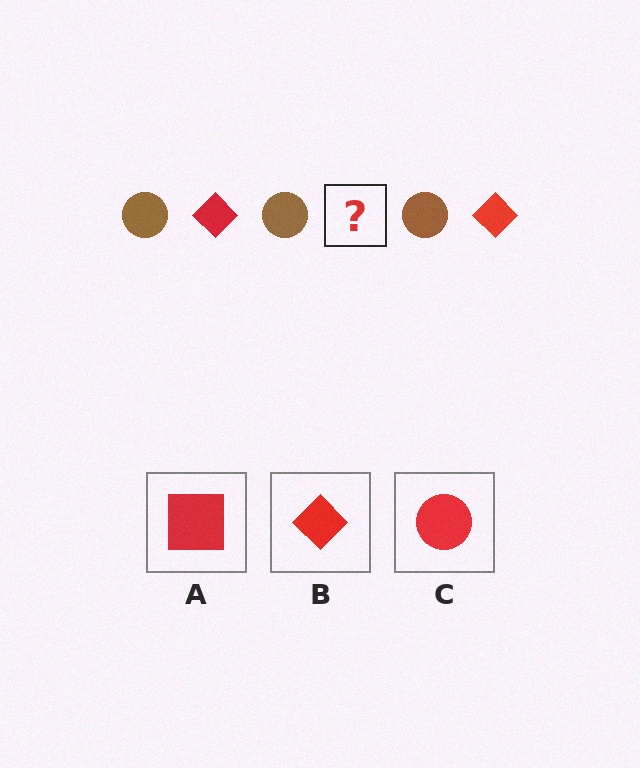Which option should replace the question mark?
Option B.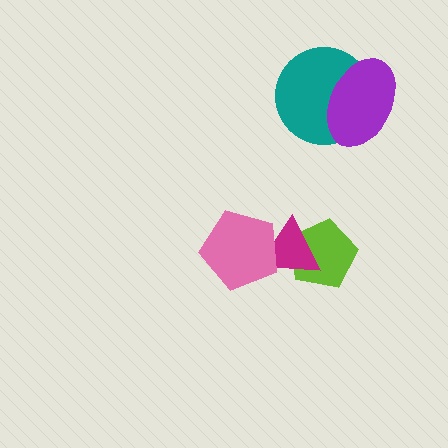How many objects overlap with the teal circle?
1 object overlaps with the teal circle.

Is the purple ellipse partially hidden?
No, no other shape covers it.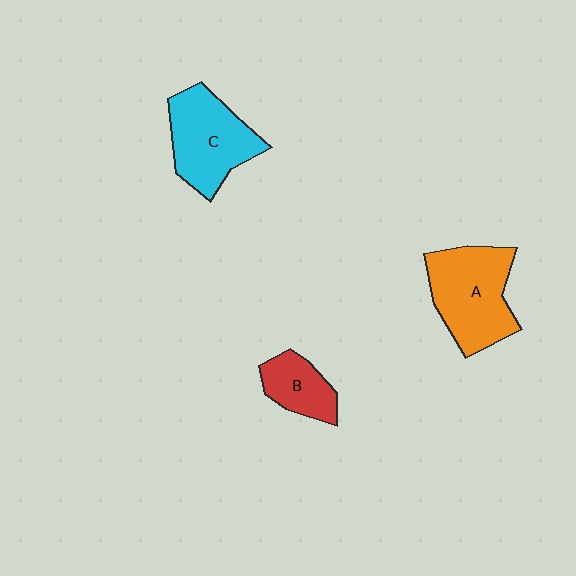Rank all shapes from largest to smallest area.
From largest to smallest: A (orange), C (cyan), B (red).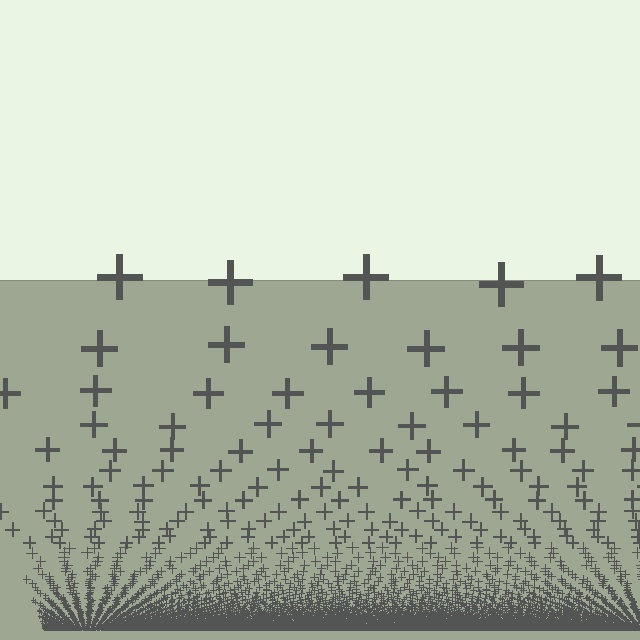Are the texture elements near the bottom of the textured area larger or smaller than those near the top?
Smaller. The gradient is inverted — elements near the bottom are smaller and denser.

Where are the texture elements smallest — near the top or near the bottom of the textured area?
Near the bottom.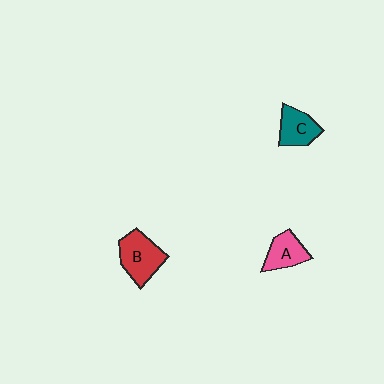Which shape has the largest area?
Shape B (red).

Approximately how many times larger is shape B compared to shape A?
Approximately 1.4 times.